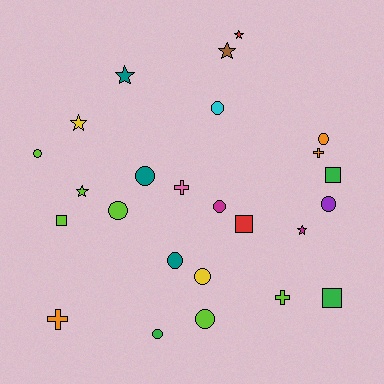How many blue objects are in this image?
There are no blue objects.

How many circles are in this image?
There are 11 circles.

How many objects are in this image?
There are 25 objects.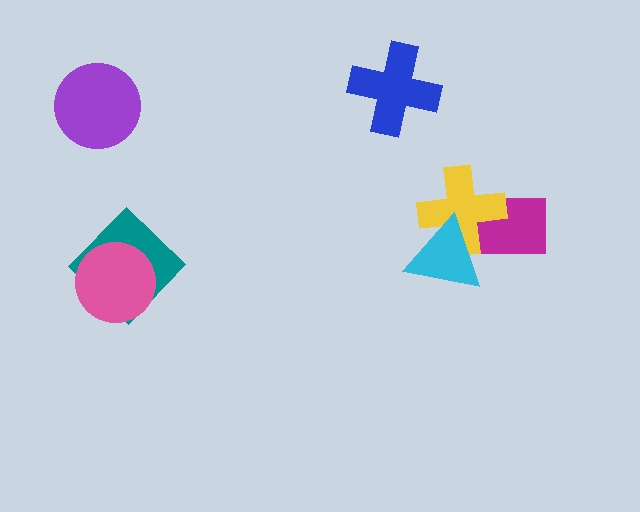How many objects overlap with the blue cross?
0 objects overlap with the blue cross.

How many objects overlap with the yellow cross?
2 objects overlap with the yellow cross.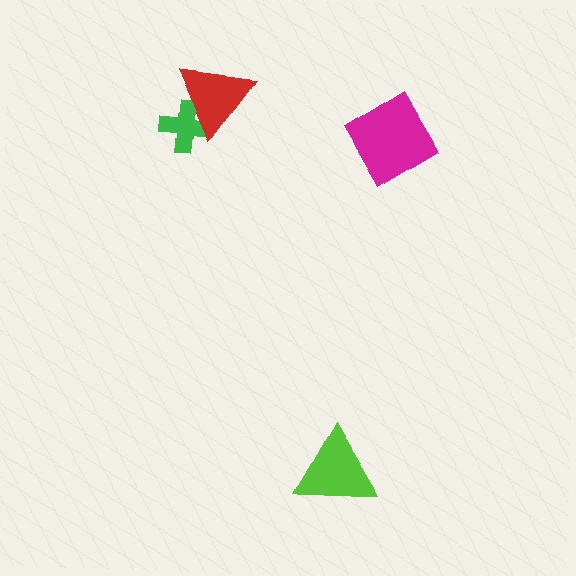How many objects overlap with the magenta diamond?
0 objects overlap with the magenta diamond.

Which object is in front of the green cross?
The red triangle is in front of the green cross.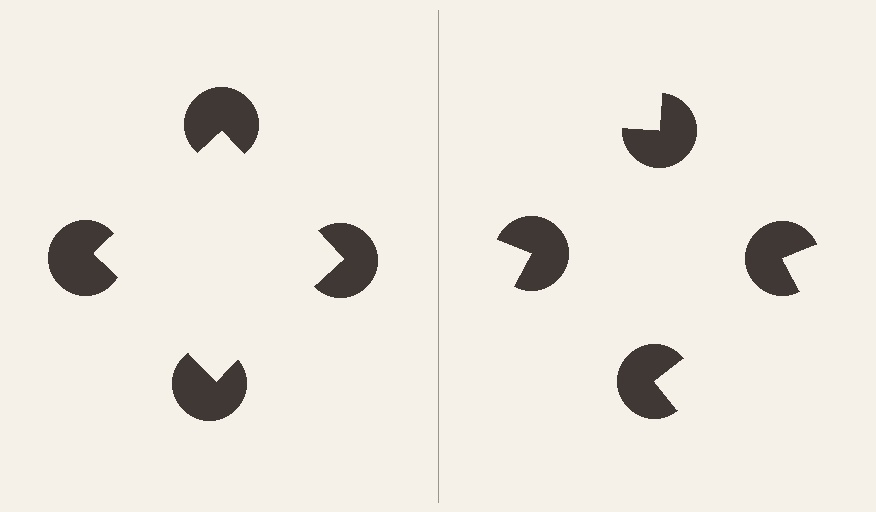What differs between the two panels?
The pac-man discs are positioned identically on both sides; only the wedge orientations differ. On the left they align to a square; on the right they are misaligned.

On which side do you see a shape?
An illusory square appears on the left side. On the right side the wedge cuts are rotated, so no coherent shape forms.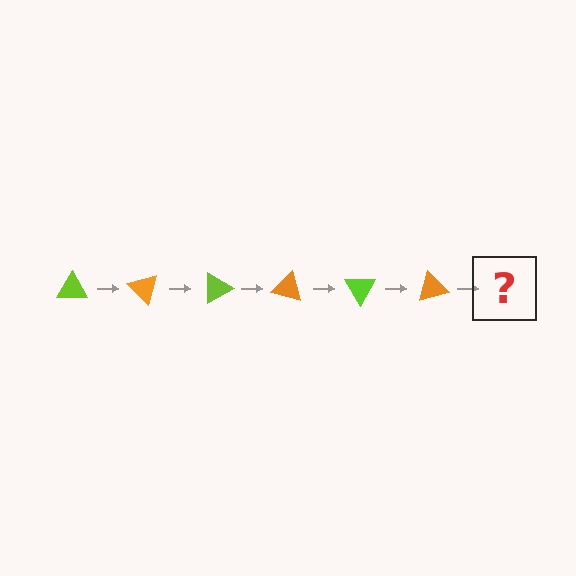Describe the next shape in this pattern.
It should be a lime triangle, rotated 270 degrees from the start.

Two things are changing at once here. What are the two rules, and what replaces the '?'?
The two rules are that it rotates 45 degrees each step and the color cycles through lime and orange. The '?' should be a lime triangle, rotated 270 degrees from the start.